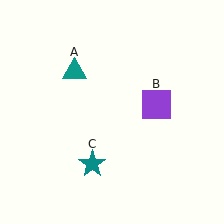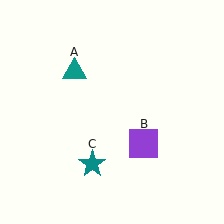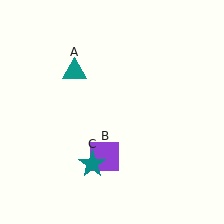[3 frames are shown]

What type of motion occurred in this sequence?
The purple square (object B) rotated clockwise around the center of the scene.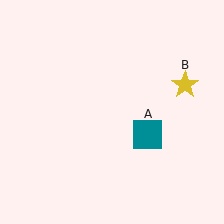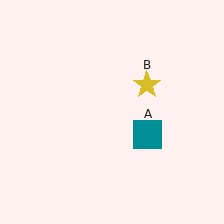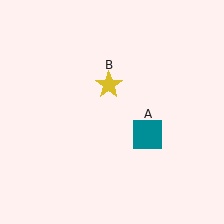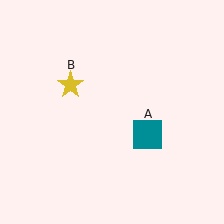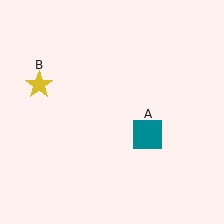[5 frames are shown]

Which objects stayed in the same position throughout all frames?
Teal square (object A) remained stationary.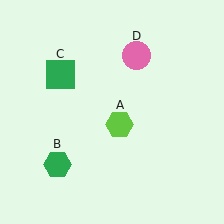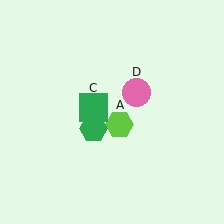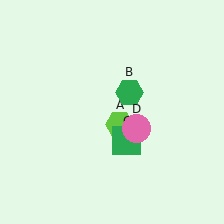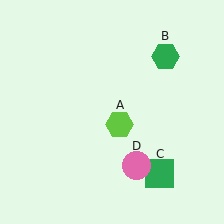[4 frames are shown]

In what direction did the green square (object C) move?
The green square (object C) moved down and to the right.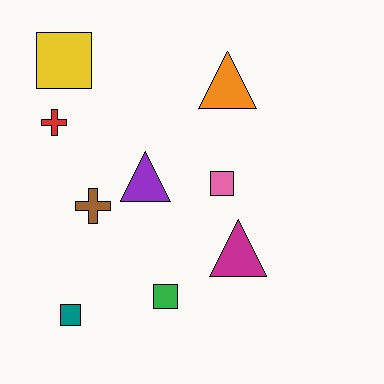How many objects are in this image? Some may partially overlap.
There are 9 objects.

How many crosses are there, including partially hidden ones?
There are 2 crosses.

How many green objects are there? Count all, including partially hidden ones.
There is 1 green object.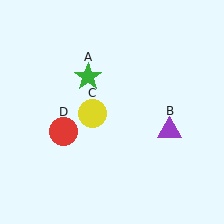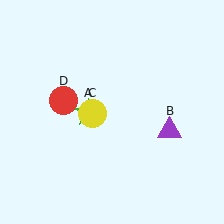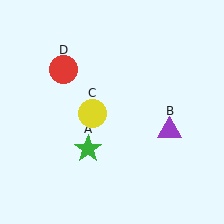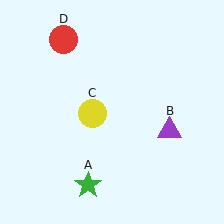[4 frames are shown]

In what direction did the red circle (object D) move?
The red circle (object D) moved up.